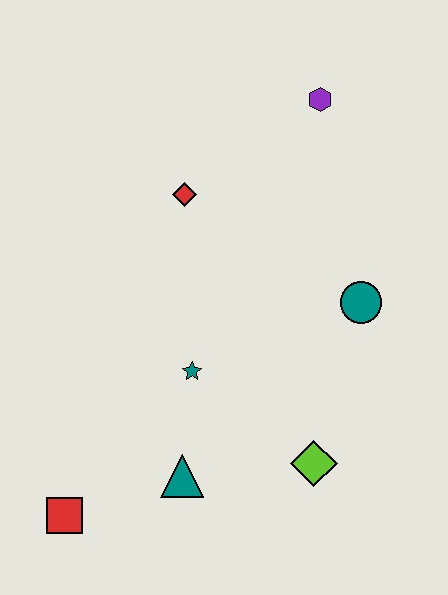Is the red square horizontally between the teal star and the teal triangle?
No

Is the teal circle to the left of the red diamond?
No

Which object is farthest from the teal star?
The purple hexagon is farthest from the teal star.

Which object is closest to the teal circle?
The lime diamond is closest to the teal circle.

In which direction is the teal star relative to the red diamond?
The teal star is below the red diamond.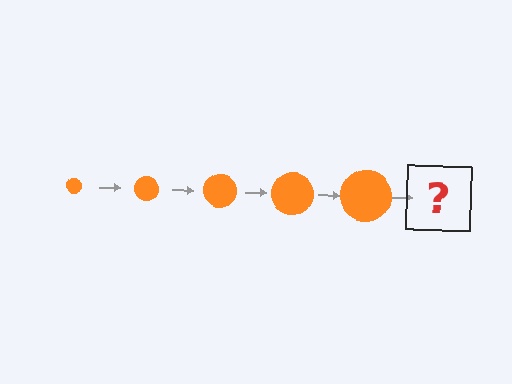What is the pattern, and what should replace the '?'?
The pattern is that the circle gets progressively larger each step. The '?' should be an orange circle, larger than the previous one.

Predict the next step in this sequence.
The next step is an orange circle, larger than the previous one.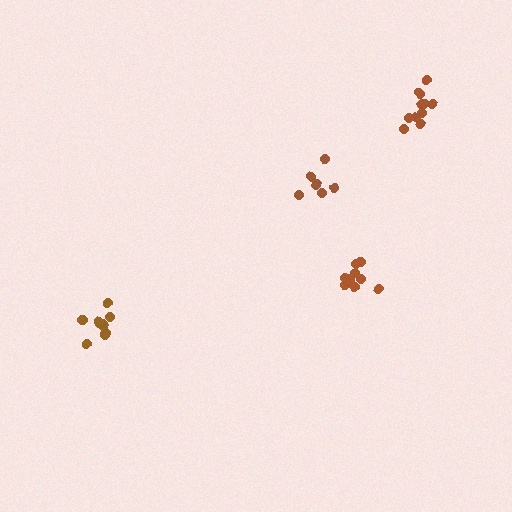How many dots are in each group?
Group 1: 9 dots, Group 2: 9 dots, Group 3: 11 dots, Group 4: 6 dots (35 total).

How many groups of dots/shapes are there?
There are 4 groups.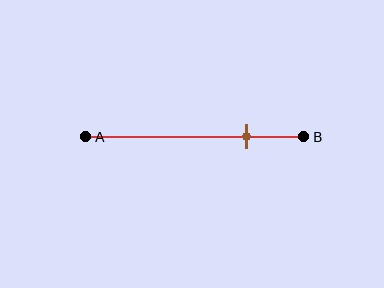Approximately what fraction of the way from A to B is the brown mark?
The brown mark is approximately 75% of the way from A to B.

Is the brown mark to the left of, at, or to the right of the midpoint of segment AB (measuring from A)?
The brown mark is to the right of the midpoint of segment AB.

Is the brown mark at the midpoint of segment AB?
No, the mark is at about 75% from A, not at the 50% midpoint.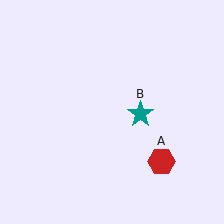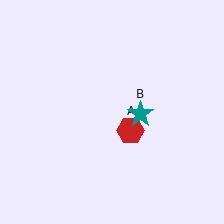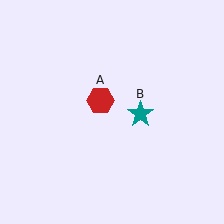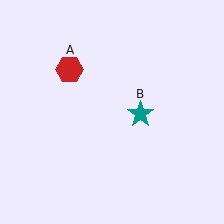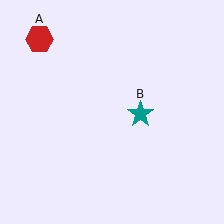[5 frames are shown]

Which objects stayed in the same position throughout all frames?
Teal star (object B) remained stationary.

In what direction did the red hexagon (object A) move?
The red hexagon (object A) moved up and to the left.